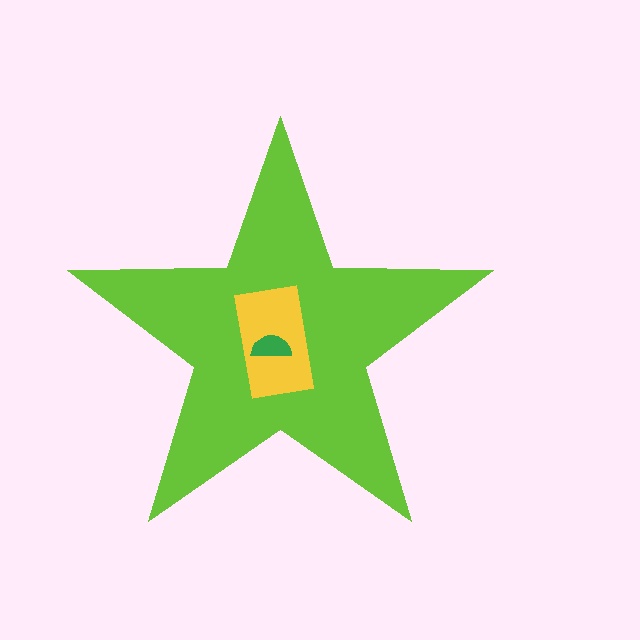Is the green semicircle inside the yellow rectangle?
Yes.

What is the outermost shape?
The lime star.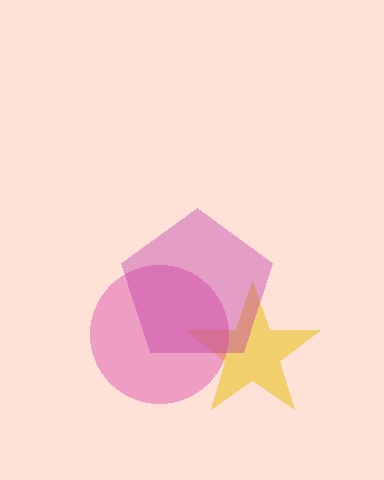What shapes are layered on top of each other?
The layered shapes are: a yellow star, a pink circle, a magenta pentagon.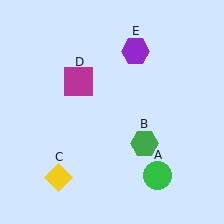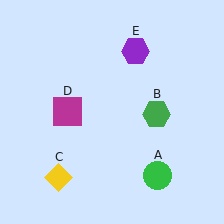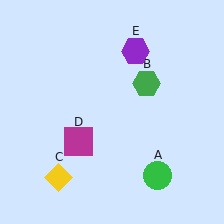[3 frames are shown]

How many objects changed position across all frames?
2 objects changed position: green hexagon (object B), magenta square (object D).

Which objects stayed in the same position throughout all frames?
Green circle (object A) and yellow diamond (object C) and purple hexagon (object E) remained stationary.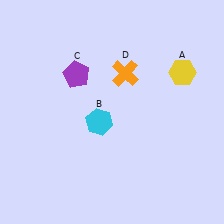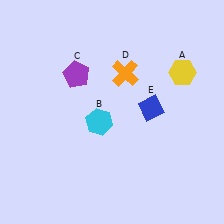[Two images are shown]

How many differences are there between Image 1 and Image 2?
There is 1 difference between the two images.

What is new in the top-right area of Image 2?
A blue diamond (E) was added in the top-right area of Image 2.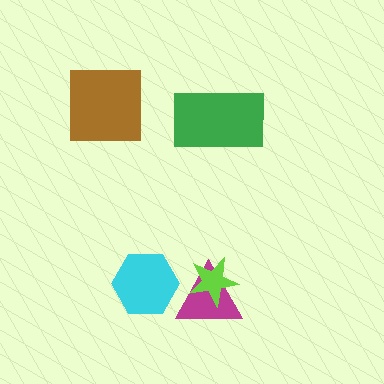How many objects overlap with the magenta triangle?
2 objects overlap with the magenta triangle.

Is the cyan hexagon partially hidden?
No, no other shape covers it.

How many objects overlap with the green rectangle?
0 objects overlap with the green rectangle.